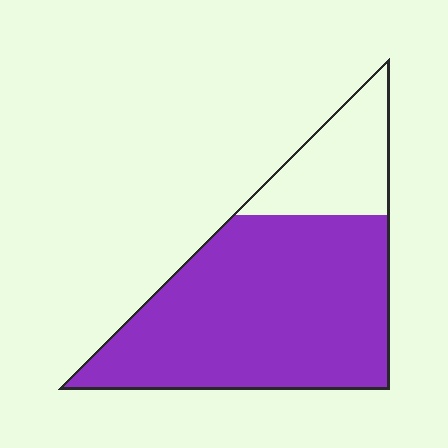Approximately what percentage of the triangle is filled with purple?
Approximately 80%.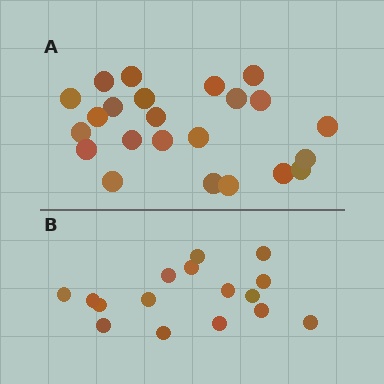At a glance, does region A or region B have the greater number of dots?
Region A (the top region) has more dots.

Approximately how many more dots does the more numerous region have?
Region A has roughly 8 or so more dots than region B.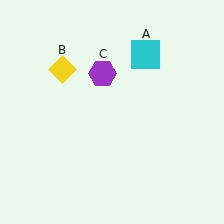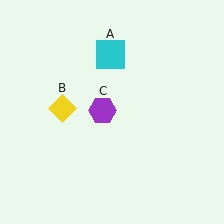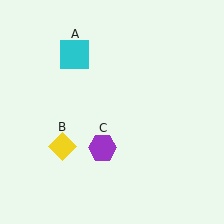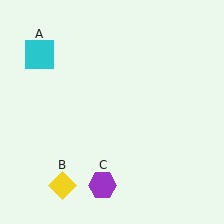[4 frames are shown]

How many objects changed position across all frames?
3 objects changed position: cyan square (object A), yellow diamond (object B), purple hexagon (object C).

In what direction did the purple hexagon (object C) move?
The purple hexagon (object C) moved down.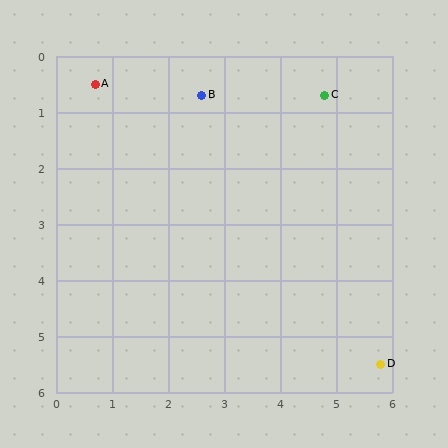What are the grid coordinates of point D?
Point D is at approximately (5.8, 5.5).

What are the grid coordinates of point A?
Point A is at approximately (0.7, 0.5).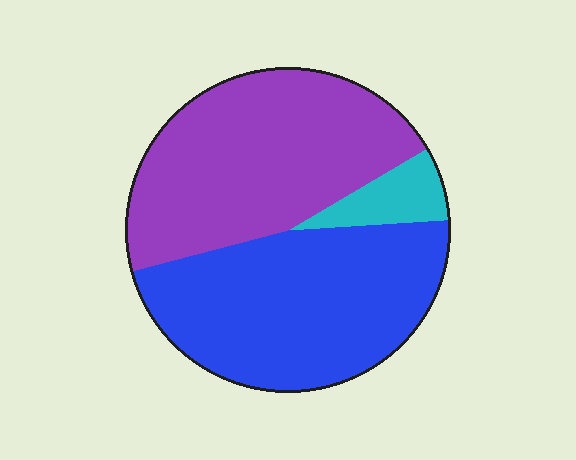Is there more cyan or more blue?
Blue.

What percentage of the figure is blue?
Blue takes up between a third and a half of the figure.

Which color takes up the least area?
Cyan, at roughly 5%.